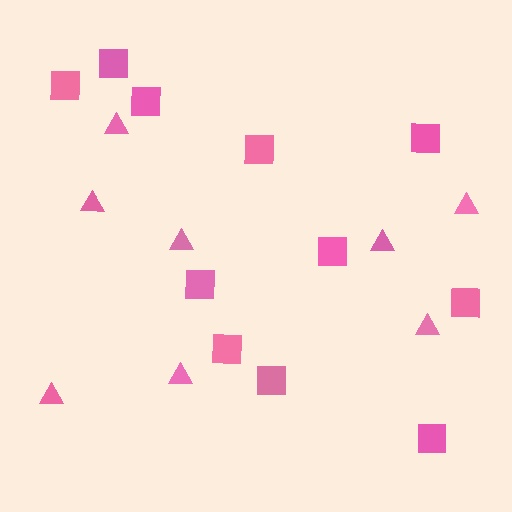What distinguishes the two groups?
There are 2 groups: one group of squares (11) and one group of triangles (8).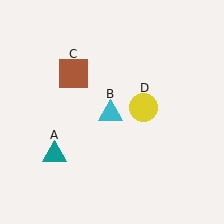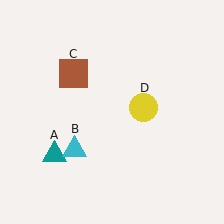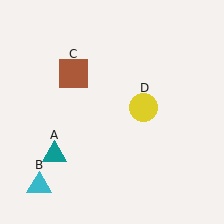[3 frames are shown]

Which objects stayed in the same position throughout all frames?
Teal triangle (object A) and brown square (object C) and yellow circle (object D) remained stationary.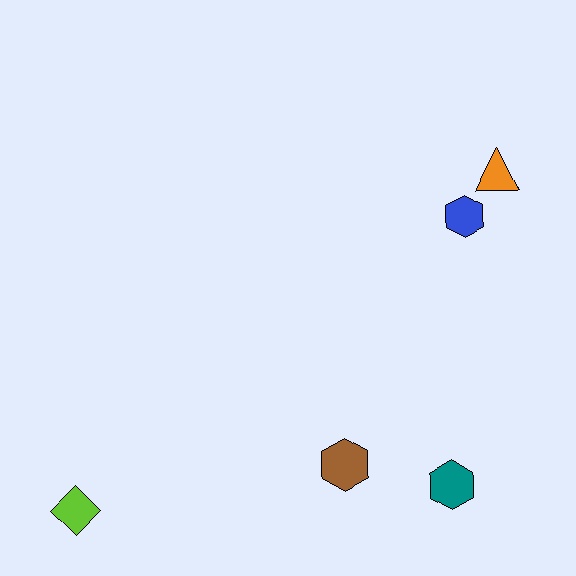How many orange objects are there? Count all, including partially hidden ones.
There is 1 orange object.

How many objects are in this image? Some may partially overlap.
There are 5 objects.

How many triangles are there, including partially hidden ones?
There is 1 triangle.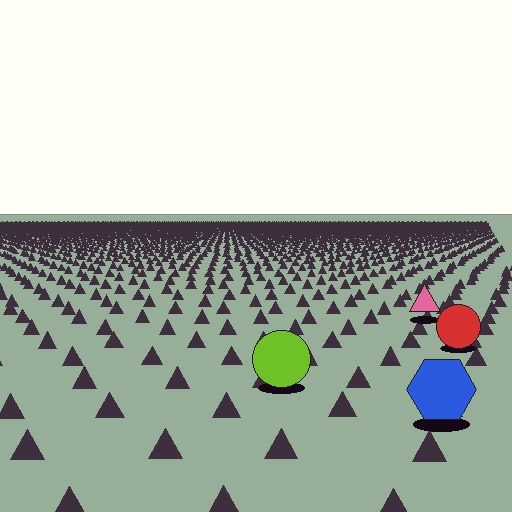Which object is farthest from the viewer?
The pink triangle is farthest from the viewer. It appears smaller and the ground texture around it is denser.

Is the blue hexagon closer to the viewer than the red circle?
Yes. The blue hexagon is closer — you can tell from the texture gradient: the ground texture is coarser near it.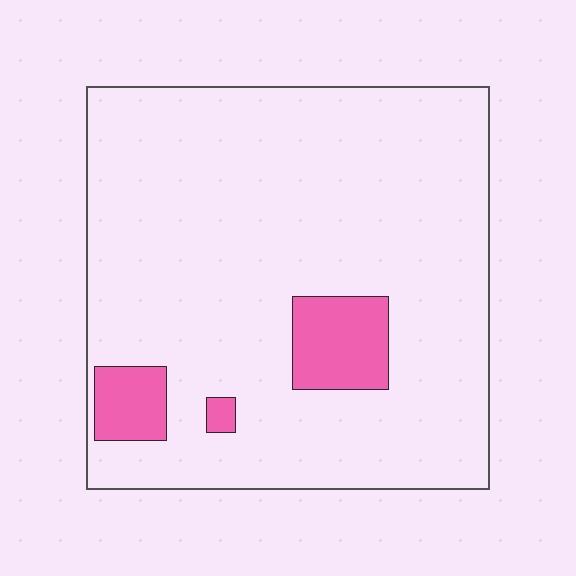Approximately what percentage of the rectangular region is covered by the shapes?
Approximately 10%.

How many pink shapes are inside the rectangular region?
3.